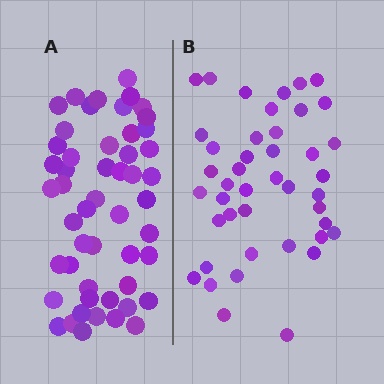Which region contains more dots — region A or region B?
Region A (the left region) has more dots.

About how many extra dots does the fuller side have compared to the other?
Region A has roughly 8 or so more dots than region B.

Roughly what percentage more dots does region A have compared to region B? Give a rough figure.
About 20% more.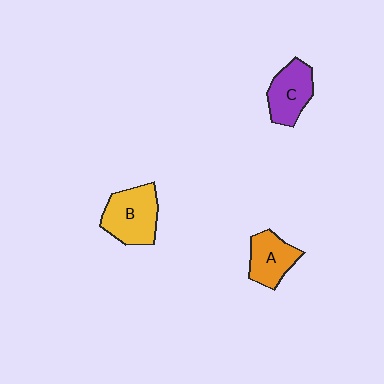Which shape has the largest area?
Shape B (yellow).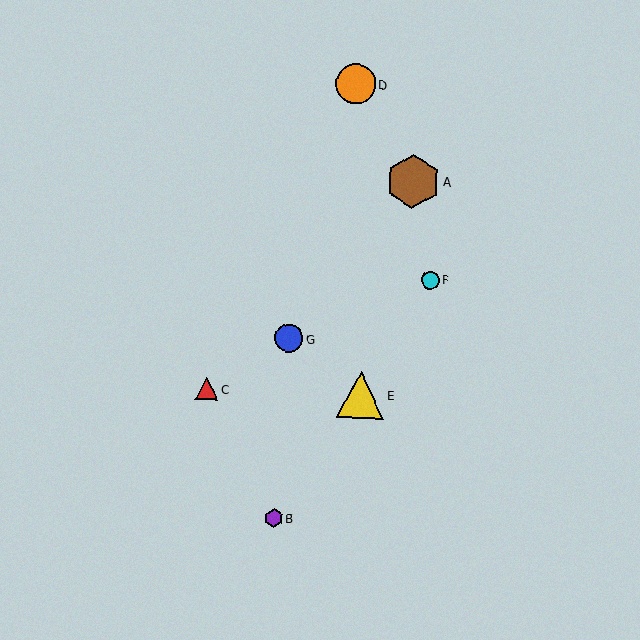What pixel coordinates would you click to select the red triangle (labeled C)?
Click at (207, 389) to select the red triangle C.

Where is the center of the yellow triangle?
The center of the yellow triangle is at (360, 395).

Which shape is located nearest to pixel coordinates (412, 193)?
The brown hexagon (labeled A) at (413, 181) is nearest to that location.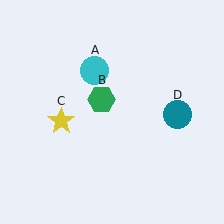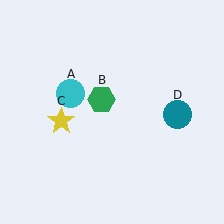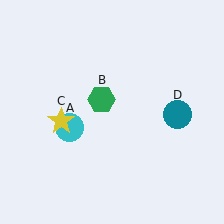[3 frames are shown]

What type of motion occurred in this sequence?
The cyan circle (object A) rotated counterclockwise around the center of the scene.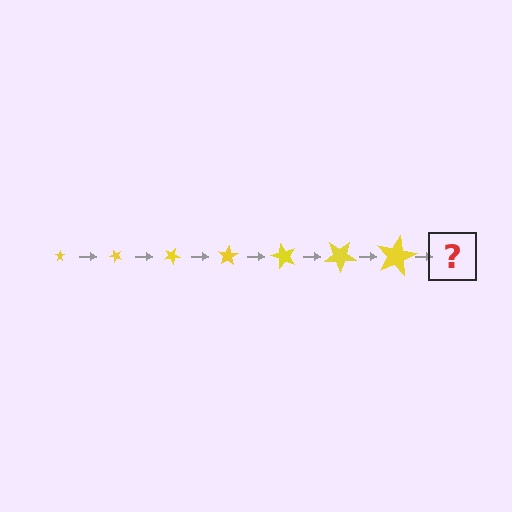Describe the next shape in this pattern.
It should be a star, larger than the previous one and rotated 350 degrees from the start.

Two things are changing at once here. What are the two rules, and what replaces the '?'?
The two rules are that the star grows larger each step and it rotates 50 degrees each step. The '?' should be a star, larger than the previous one and rotated 350 degrees from the start.